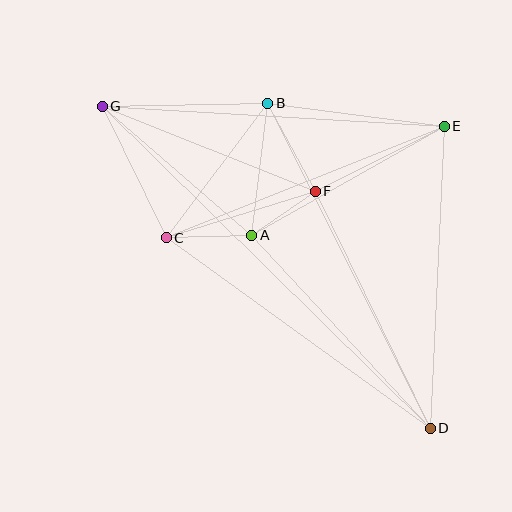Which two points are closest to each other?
Points A and F are closest to each other.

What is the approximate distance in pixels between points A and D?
The distance between A and D is approximately 263 pixels.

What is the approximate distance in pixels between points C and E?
The distance between C and E is approximately 299 pixels.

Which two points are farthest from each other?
Points D and G are farthest from each other.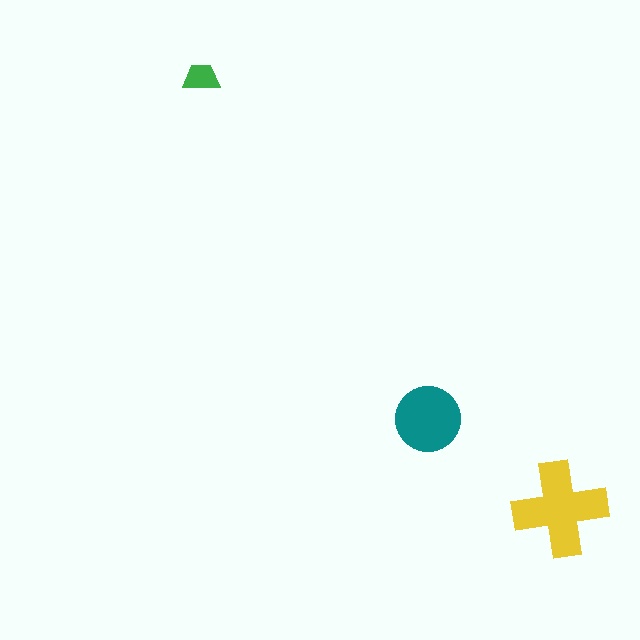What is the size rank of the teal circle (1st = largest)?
2nd.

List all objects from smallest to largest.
The green trapezoid, the teal circle, the yellow cross.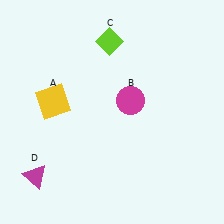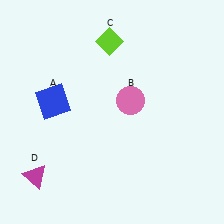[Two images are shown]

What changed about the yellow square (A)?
In Image 1, A is yellow. In Image 2, it changed to blue.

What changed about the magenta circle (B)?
In Image 1, B is magenta. In Image 2, it changed to pink.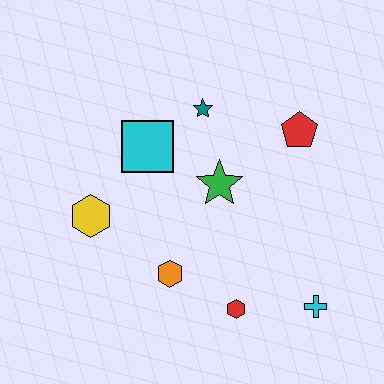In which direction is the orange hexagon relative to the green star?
The orange hexagon is below the green star.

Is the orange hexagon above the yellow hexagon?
No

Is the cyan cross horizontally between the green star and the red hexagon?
No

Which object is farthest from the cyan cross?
The yellow hexagon is farthest from the cyan cross.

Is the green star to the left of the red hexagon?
Yes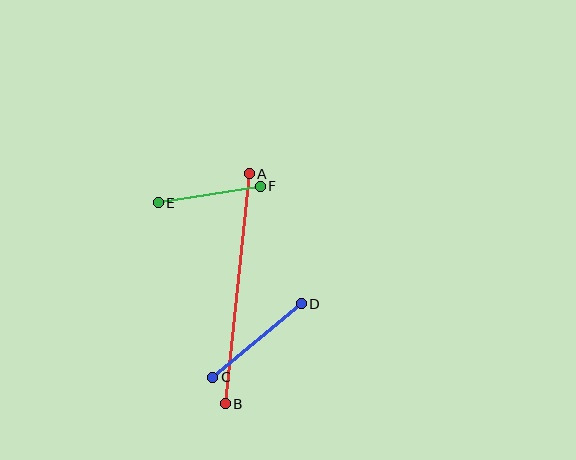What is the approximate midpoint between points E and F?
The midpoint is at approximately (209, 195) pixels.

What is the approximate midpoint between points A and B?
The midpoint is at approximately (237, 289) pixels.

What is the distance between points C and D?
The distance is approximately 115 pixels.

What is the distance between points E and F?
The distance is approximately 104 pixels.